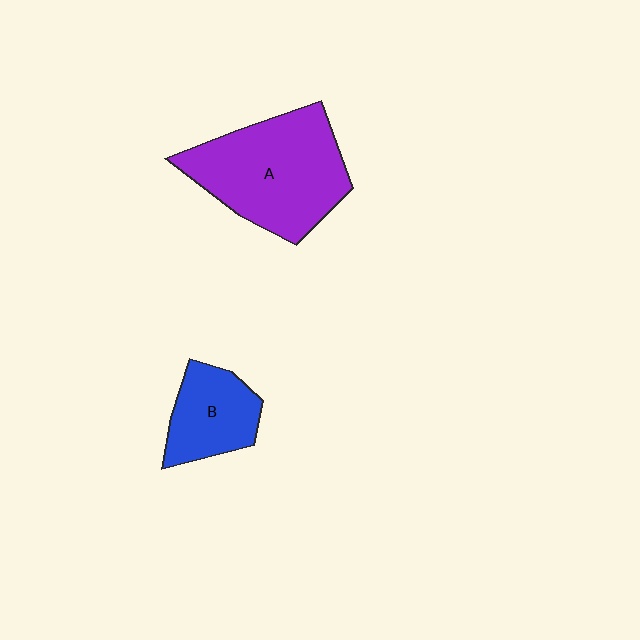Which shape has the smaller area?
Shape B (blue).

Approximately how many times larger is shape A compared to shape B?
Approximately 2.0 times.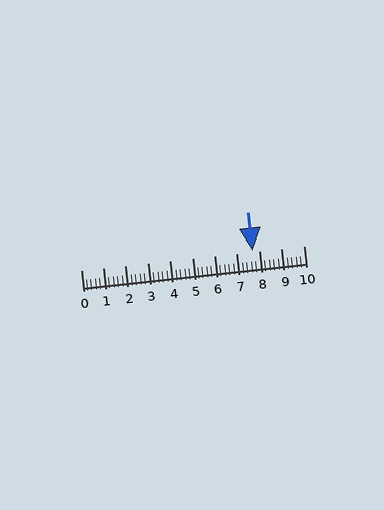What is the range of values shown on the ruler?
The ruler shows values from 0 to 10.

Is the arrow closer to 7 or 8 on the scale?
The arrow is closer to 8.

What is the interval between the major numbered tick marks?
The major tick marks are spaced 1 units apart.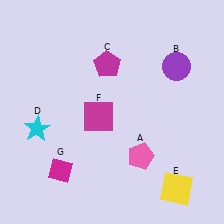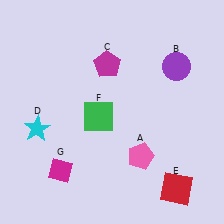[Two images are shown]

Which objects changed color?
E changed from yellow to red. F changed from magenta to green.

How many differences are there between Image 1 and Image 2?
There are 2 differences between the two images.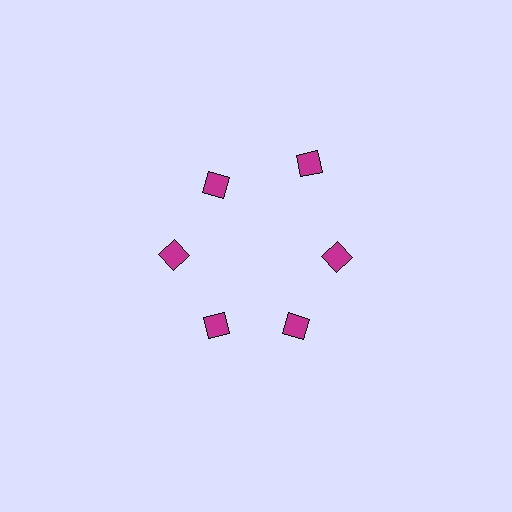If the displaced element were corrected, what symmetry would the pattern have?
It would have 6-fold rotational symmetry — the pattern would map onto itself every 60 degrees.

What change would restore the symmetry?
The symmetry would be restored by moving it inward, back onto the ring so that all 6 diamonds sit at equal angles and equal distance from the center.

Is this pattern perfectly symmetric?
No. The 6 magenta diamonds are arranged in a ring, but one element near the 1 o'clock position is pushed outward from the center, breaking the 6-fold rotational symmetry.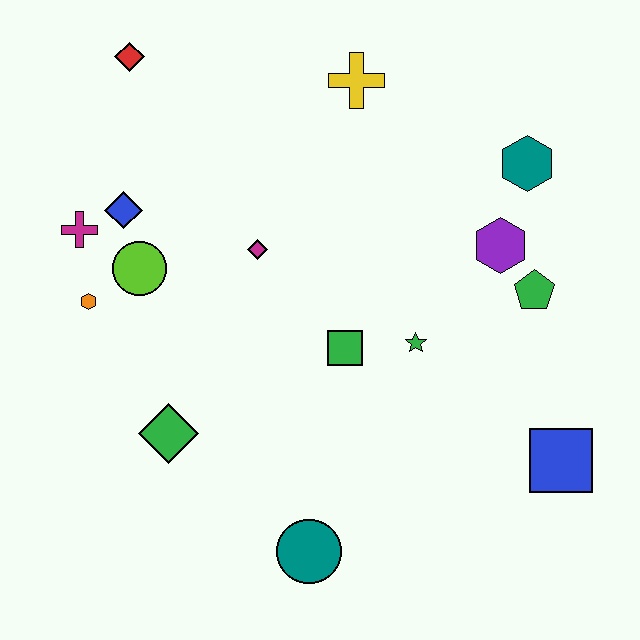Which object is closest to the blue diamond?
The magenta cross is closest to the blue diamond.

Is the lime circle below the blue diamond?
Yes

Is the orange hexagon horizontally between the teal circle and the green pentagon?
No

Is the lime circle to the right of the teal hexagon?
No